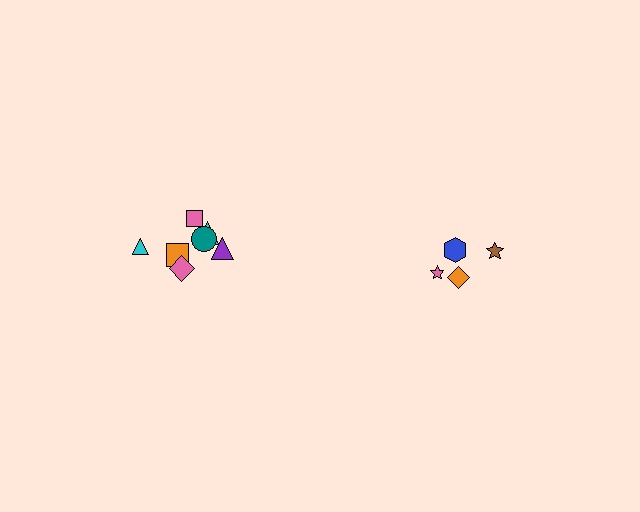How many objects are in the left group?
There are 7 objects.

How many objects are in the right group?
There are 4 objects.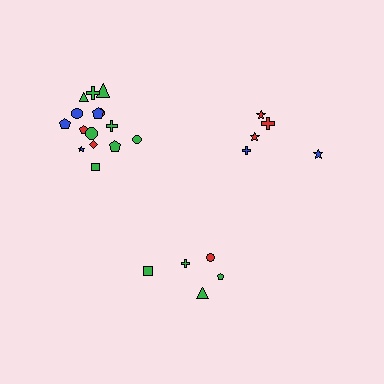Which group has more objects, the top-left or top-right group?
The top-left group.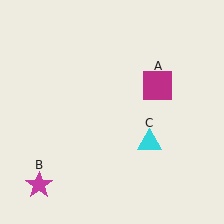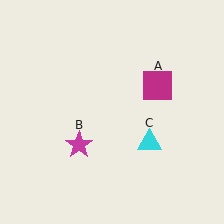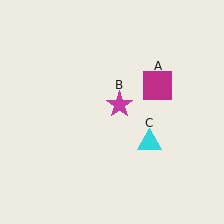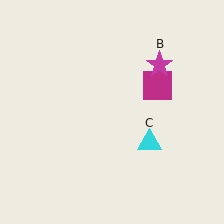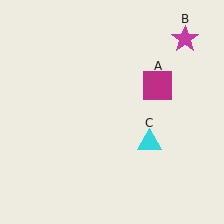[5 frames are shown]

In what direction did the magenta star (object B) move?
The magenta star (object B) moved up and to the right.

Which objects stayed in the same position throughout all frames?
Magenta square (object A) and cyan triangle (object C) remained stationary.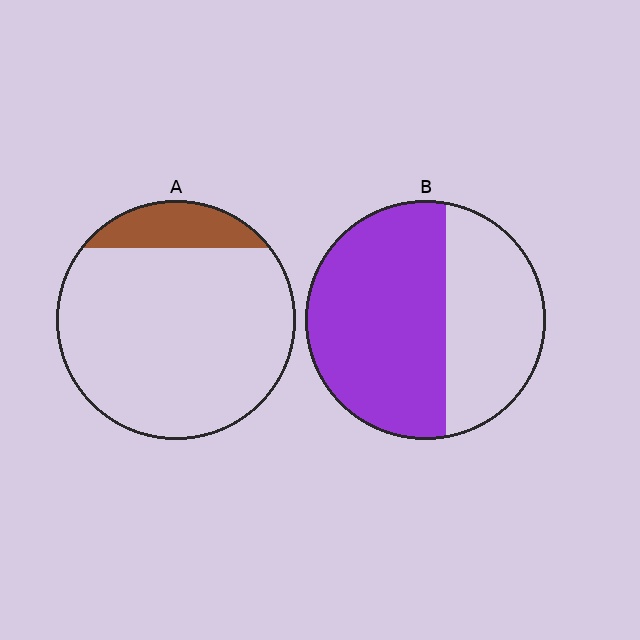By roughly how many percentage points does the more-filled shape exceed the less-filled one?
By roughly 45 percentage points (B over A).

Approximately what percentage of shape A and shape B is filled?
A is approximately 15% and B is approximately 60%.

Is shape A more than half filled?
No.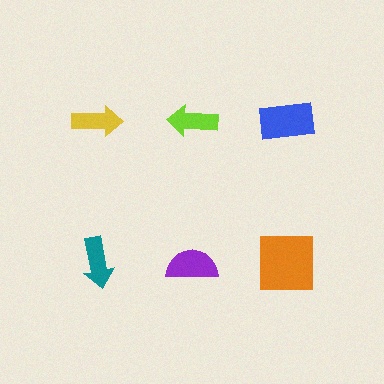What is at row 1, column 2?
A lime arrow.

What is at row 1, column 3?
A blue rectangle.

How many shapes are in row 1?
3 shapes.